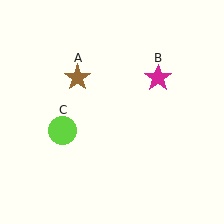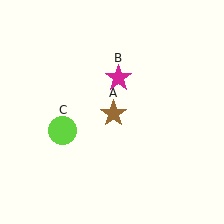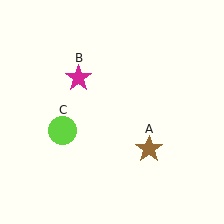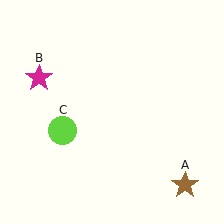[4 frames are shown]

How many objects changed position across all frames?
2 objects changed position: brown star (object A), magenta star (object B).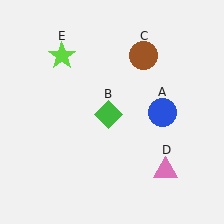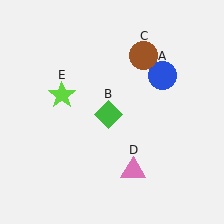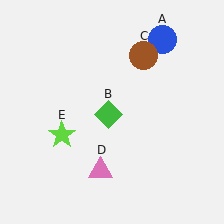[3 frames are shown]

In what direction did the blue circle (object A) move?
The blue circle (object A) moved up.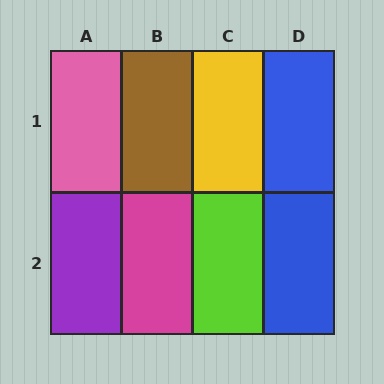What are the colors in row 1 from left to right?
Pink, brown, yellow, blue.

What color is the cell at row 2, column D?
Blue.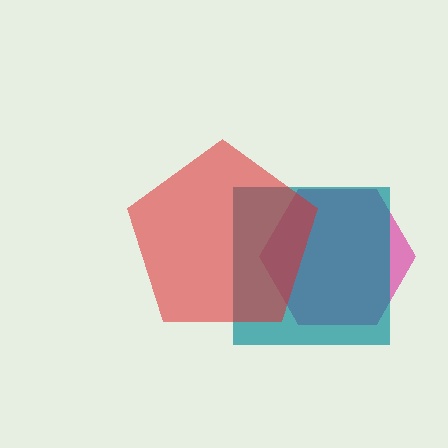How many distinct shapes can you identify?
There are 3 distinct shapes: a magenta hexagon, a teal square, a red pentagon.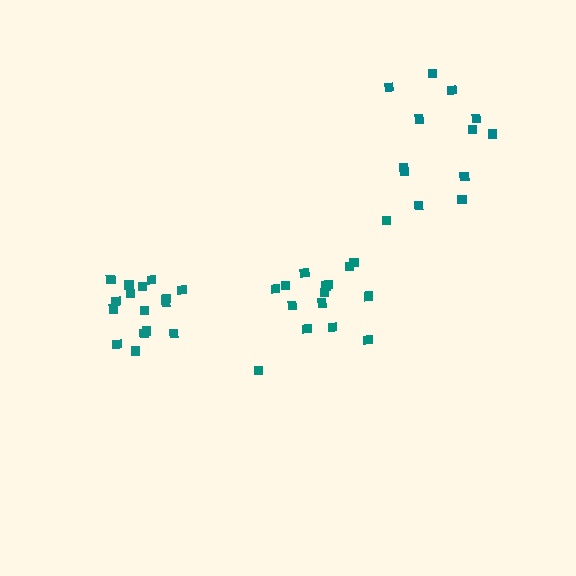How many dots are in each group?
Group 1: 16 dots, Group 2: 12 dots, Group 3: 17 dots (45 total).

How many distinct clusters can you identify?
There are 3 distinct clusters.